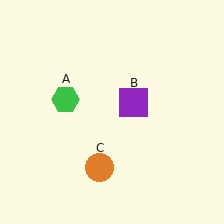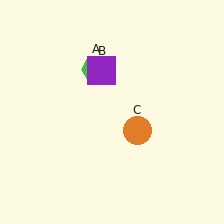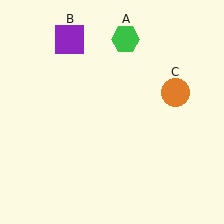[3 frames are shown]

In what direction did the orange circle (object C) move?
The orange circle (object C) moved up and to the right.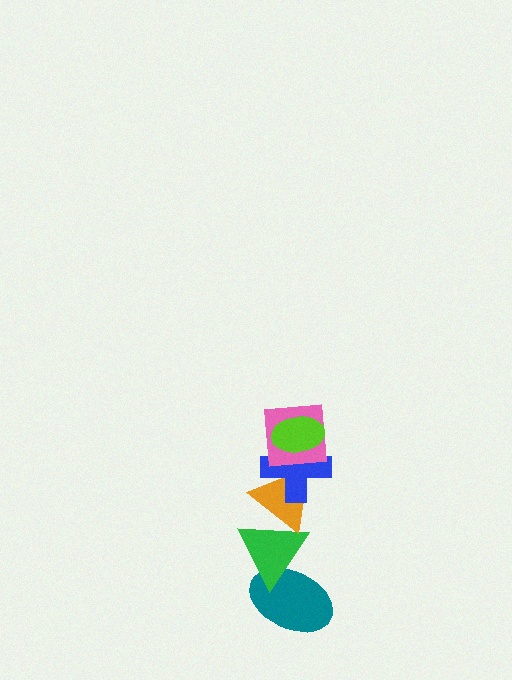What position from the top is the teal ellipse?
The teal ellipse is 6th from the top.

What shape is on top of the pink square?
The lime ellipse is on top of the pink square.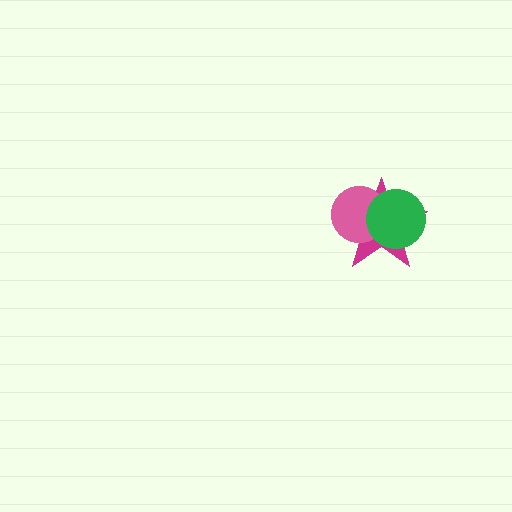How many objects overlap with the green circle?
2 objects overlap with the green circle.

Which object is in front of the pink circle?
The green circle is in front of the pink circle.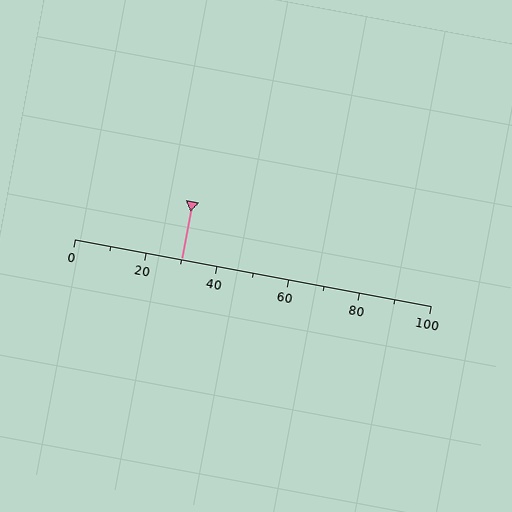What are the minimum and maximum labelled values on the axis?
The axis runs from 0 to 100.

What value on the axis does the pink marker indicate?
The marker indicates approximately 30.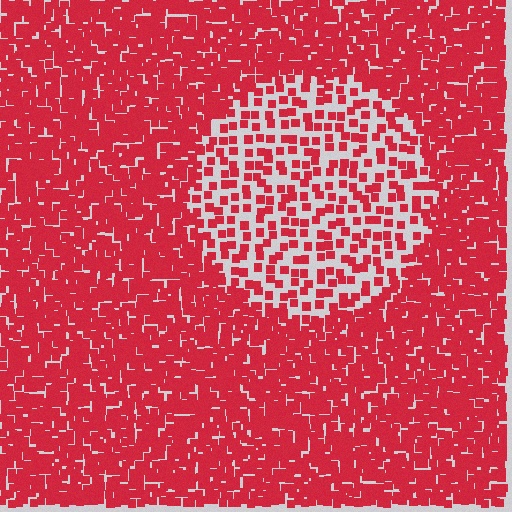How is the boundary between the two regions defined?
The boundary is defined by a change in element density (approximately 2.5x ratio). All elements are the same color, size, and shape.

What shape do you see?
I see a circle.